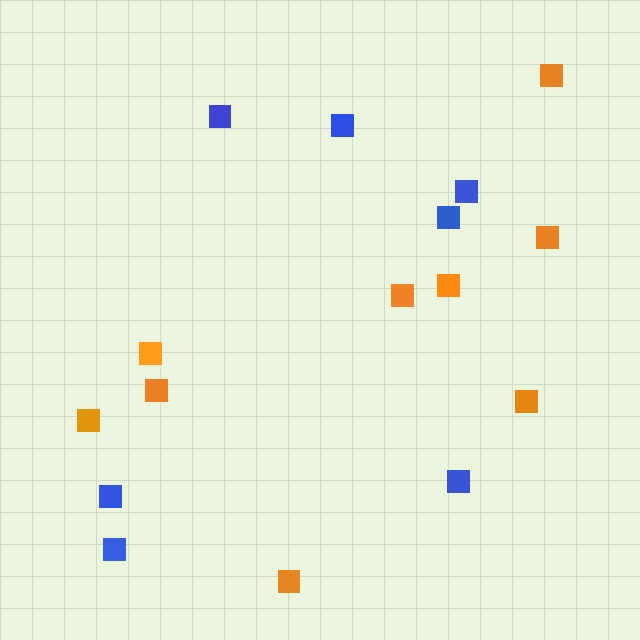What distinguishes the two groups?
There are 2 groups: one group of orange squares (9) and one group of blue squares (7).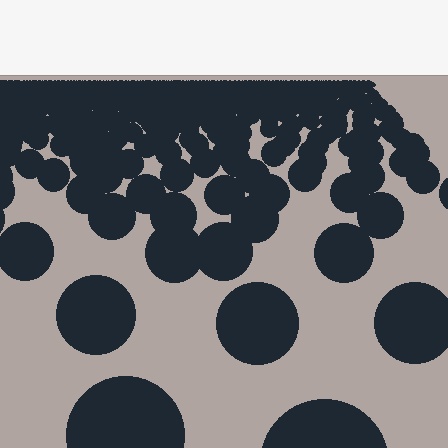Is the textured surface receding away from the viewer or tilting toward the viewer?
The surface is receding away from the viewer. Texture elements get smaller and denser toward the top.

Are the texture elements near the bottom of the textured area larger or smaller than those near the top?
Larger. Near the bottom, elements are closer to the viewer and appear at a bigger on-screen size.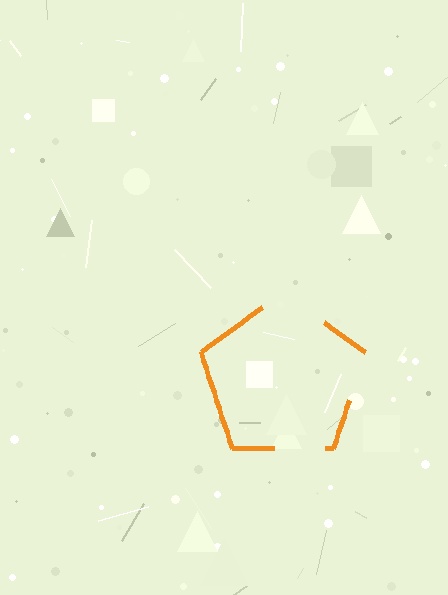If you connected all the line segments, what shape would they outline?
They would outline a pentagon.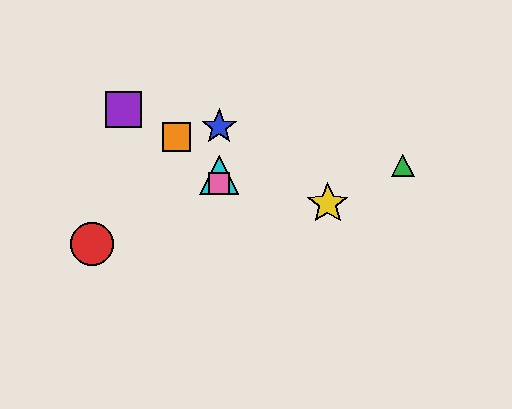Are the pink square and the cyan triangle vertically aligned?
Yes, both are at x≈219.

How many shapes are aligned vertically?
3 shapes (the blue star, the cyan triangle, the pink square) are aligned vertically.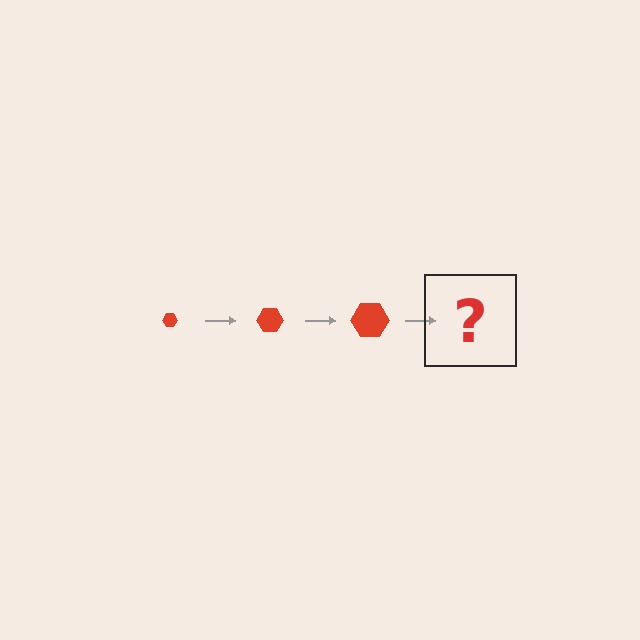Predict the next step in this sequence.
The next step is a red hexagon, larger than the previous one.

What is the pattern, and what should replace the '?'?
The pattern is that the hexagon gets progressively larger each step. The '?' should be a red hexagon, larger than the previous one.